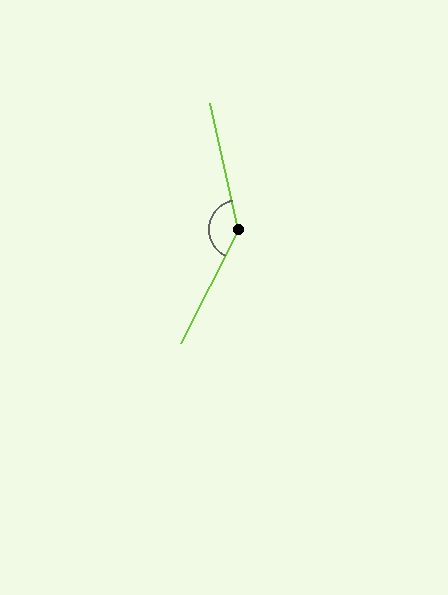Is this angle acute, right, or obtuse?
It is obtuse.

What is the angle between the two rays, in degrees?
Approximately 140 degrees.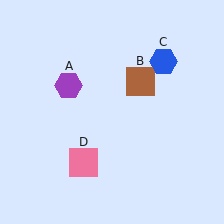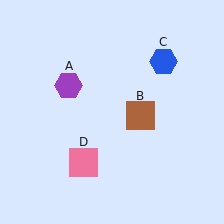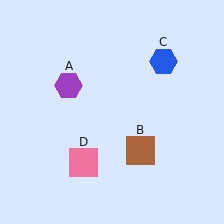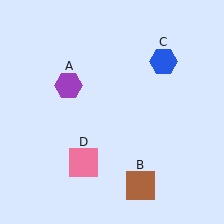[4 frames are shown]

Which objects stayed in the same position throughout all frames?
Purple hexagon (object A) and blue hexagon (object C) and pink square (object D) remained stationary.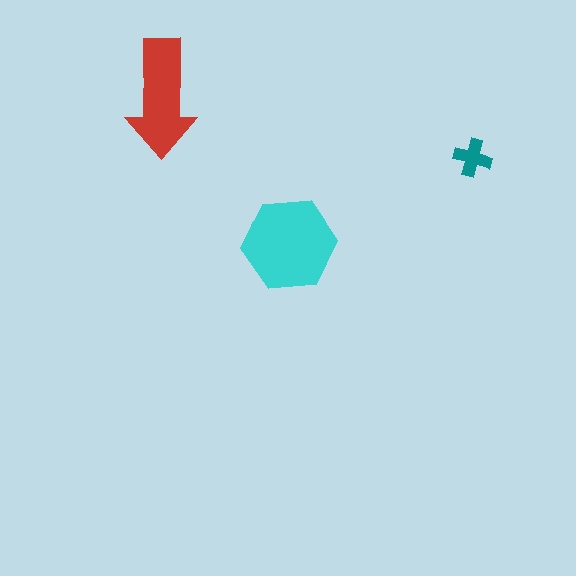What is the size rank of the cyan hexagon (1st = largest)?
1st.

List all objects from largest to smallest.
The cyan hexagon, the red arrow, the teal cross.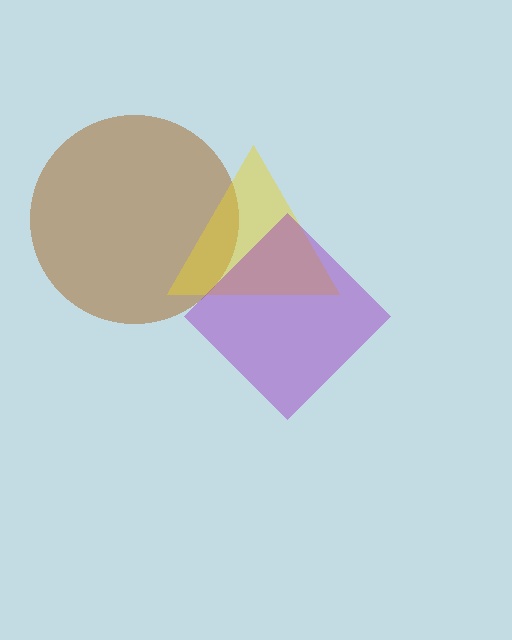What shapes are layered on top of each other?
The layered shapes are: a brown circle, a yellow triangle, a purple diamond.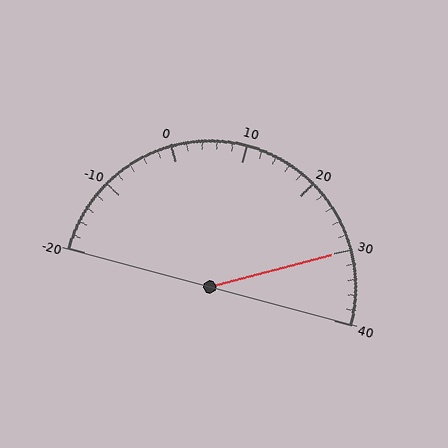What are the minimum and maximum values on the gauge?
The gauge ranges from -20 to 40.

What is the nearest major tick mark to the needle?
The nearest major tick mark is 30.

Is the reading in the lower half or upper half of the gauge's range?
The reading is in the upper half of the range (-20 to 40).